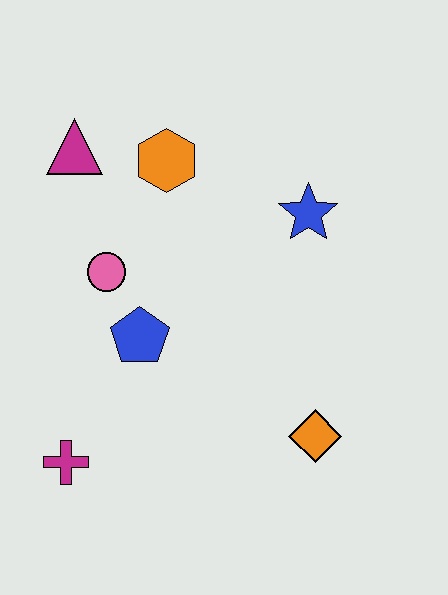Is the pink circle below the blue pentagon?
No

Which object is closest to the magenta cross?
The blue pentagon is closest to the magenta cross.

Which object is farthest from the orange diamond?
The magenta triangle is farthest from the orange diamond.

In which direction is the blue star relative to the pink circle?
The blue star is to the right of the pink circle.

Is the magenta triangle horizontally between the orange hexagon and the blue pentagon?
No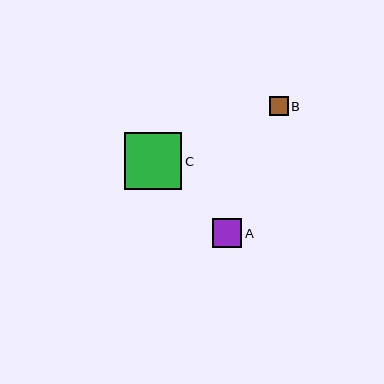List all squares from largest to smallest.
From largest to smallest: C, A, B.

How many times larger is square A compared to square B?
Square A is approximately 1.5 times the size of square B.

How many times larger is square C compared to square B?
Square C is approximately 3.0 times the size of square B.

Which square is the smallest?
Square B is the smallest with a size of approximately 19 pixels.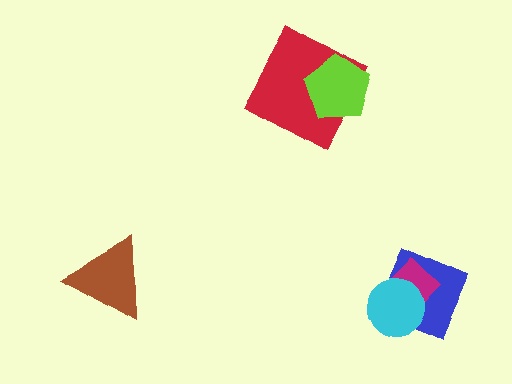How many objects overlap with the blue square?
2 objects overlap with the blue square.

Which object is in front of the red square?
The lime pentagon is in front of the red square.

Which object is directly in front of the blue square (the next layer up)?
The magenta diamond is directly in front of the blue square.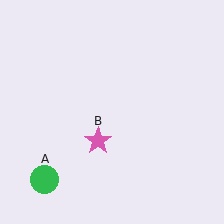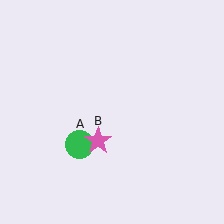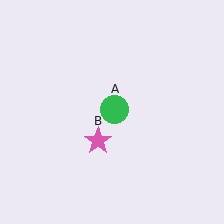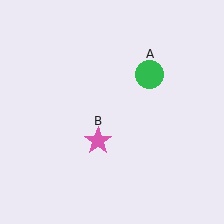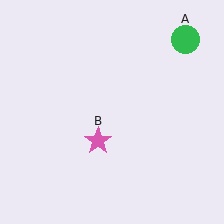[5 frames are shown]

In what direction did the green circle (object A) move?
The green circle (object A) moved up and to the right.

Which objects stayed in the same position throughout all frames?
Pink star (object B) remained stationary.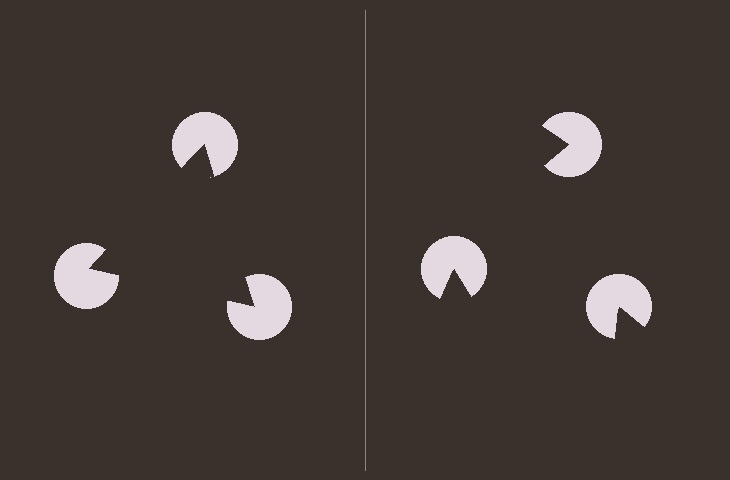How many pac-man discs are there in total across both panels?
6 — 3 on each side.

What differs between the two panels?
The pac-man discs are positioned identically on both sides; only the wedge orientations differ. On the left they align to a triangle; on the right they are misaligned.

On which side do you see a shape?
An illusory triangle appears on the left side. On the right side the wedge cuts are rotated, so no coherent shape forms.